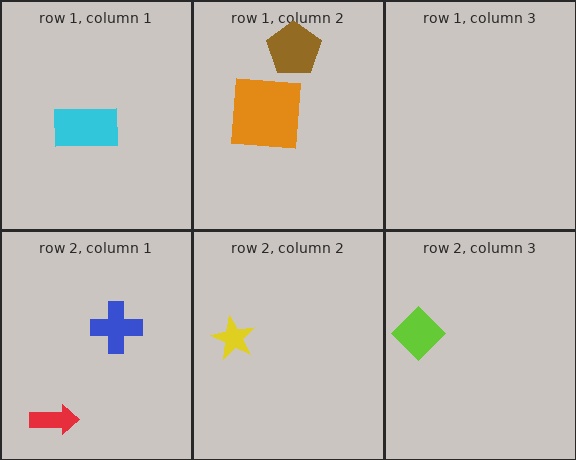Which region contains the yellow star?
The row 2, column 2 region.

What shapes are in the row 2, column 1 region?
The red arrow, the blue cross.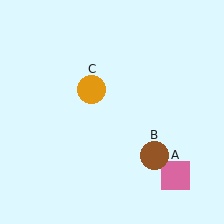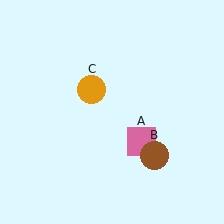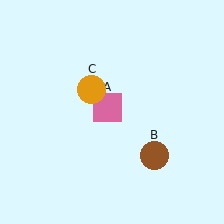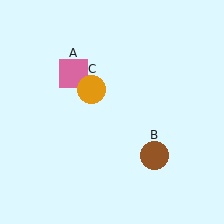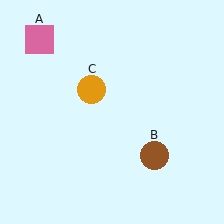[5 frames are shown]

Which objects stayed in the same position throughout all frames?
Brown circle (object B) and orange circle (object C) remained stationary.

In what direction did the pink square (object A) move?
The pink square (object A) moved up and to the left.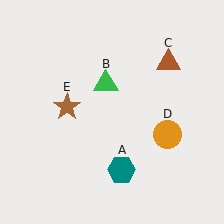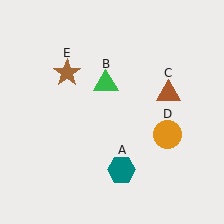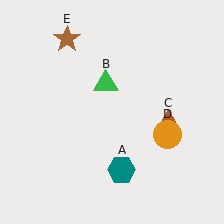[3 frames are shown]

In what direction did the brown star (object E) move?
The brown star (object E) moved up.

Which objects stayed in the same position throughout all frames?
Teal hexagon (object A) and green triangle (object B) and orange circle (object D) remained stationary.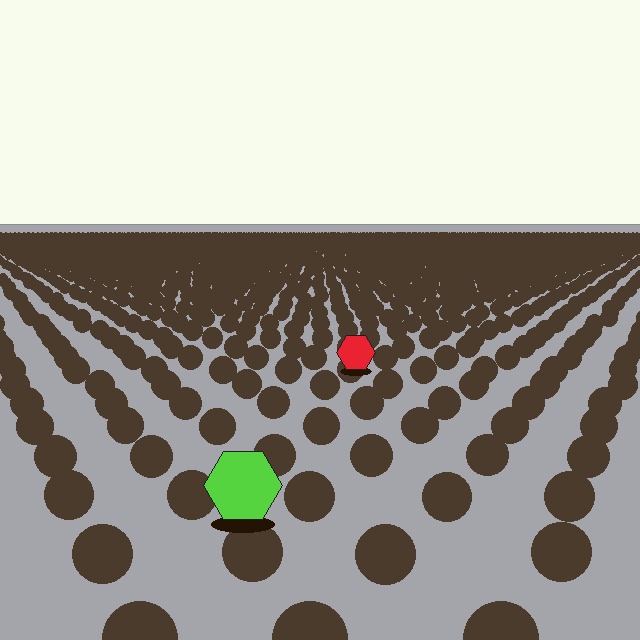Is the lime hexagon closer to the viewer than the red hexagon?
Yes. The lime hexagon is closer — you can tell from the texture gradient: the ground texture is coarser near it.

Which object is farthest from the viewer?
The red hexagon is farthest from the viewer. It appears smaller and the ground texture around it is denser.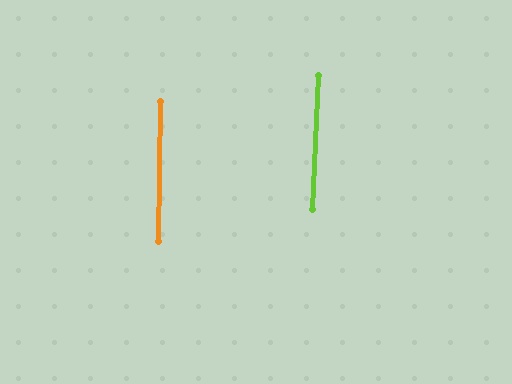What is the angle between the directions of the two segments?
Approximately 2 degrees.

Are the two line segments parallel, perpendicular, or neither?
Parallel — their directions differ by only 1.8°.